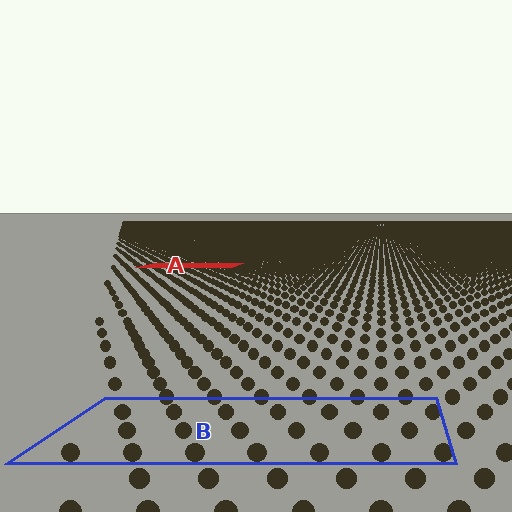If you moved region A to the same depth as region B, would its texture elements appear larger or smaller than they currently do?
They would appear larger. At a closer depth, the same texture elements are projected at a bigger on-screen size.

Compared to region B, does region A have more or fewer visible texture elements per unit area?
Region A has more texture elements per unit area — they are packed more densely because it is farther away.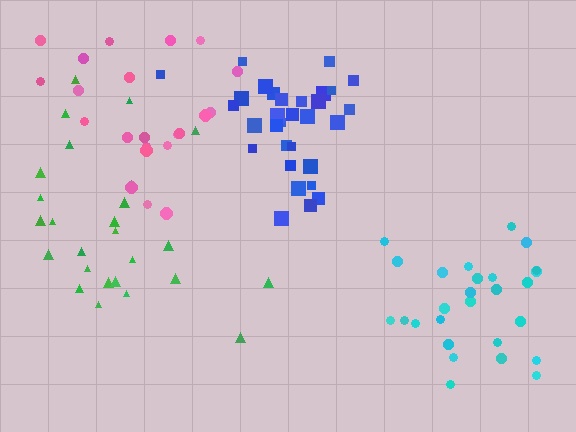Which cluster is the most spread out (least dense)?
Pink.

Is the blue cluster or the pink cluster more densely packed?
Blue.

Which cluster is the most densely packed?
Blue.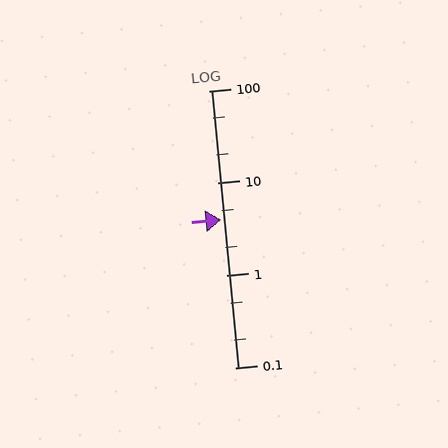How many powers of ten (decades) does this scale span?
The scale spans 3 decades, from 0.1 to 100.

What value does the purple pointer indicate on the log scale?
The pointer indicates approximately 4.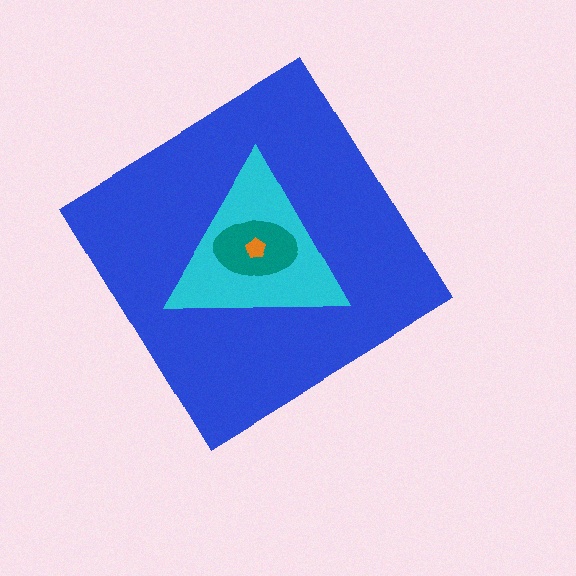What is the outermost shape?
The blue diamond.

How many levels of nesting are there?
4.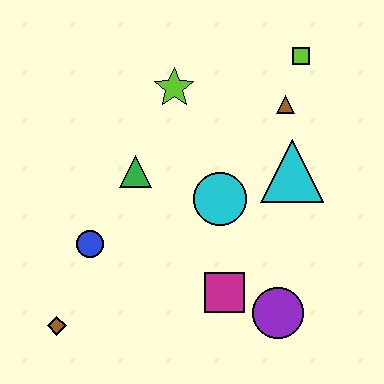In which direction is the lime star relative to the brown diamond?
The lime star is above the brown diamond.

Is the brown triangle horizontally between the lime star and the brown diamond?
No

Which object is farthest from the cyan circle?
The brown diamond is farthest from the cyan circle.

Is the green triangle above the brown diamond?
Yes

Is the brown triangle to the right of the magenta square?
Yes